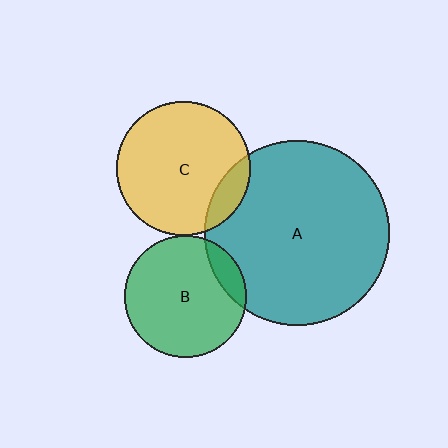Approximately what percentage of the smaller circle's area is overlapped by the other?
Approximately 5%.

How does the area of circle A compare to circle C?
Approximately 1.9 times.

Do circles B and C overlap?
Yes.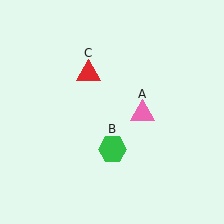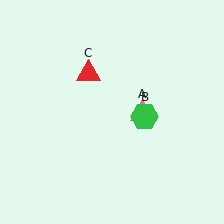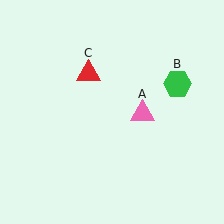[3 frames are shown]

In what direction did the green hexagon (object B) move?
The green hexagon (object B) moved up and to the right.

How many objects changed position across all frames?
1 object changed position: green hexagon (object B).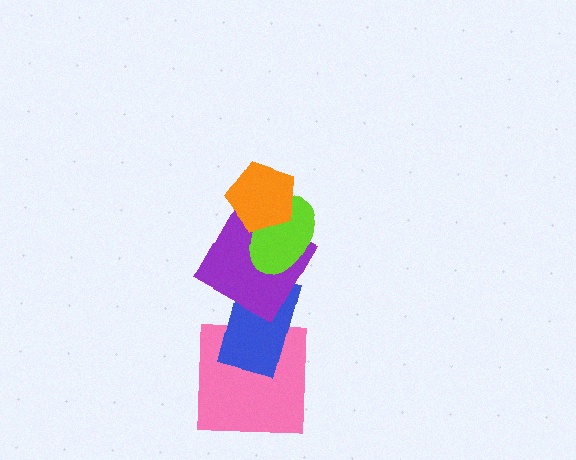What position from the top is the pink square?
The pink square is 5th from the top.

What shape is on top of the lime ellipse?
The orange pentagon is on top of the lime ellipse.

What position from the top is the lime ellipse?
The lime ellipse is 2nd from the top.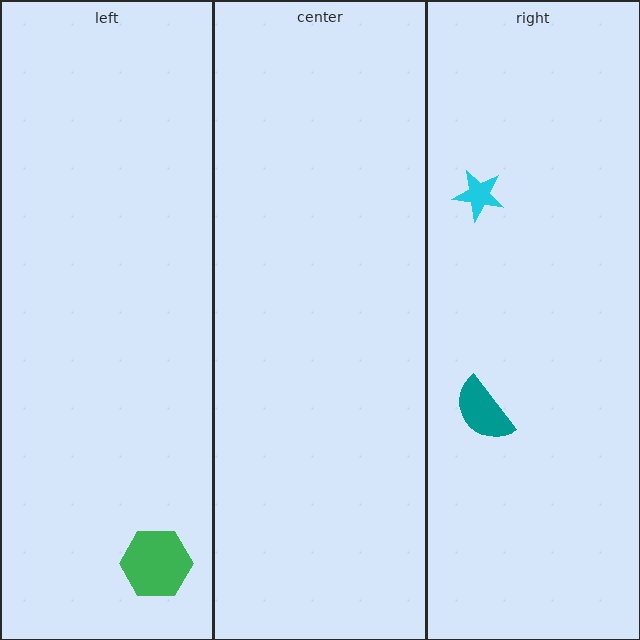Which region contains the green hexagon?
The left region.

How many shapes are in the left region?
1.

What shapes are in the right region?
The cyan star, the teal semicircle.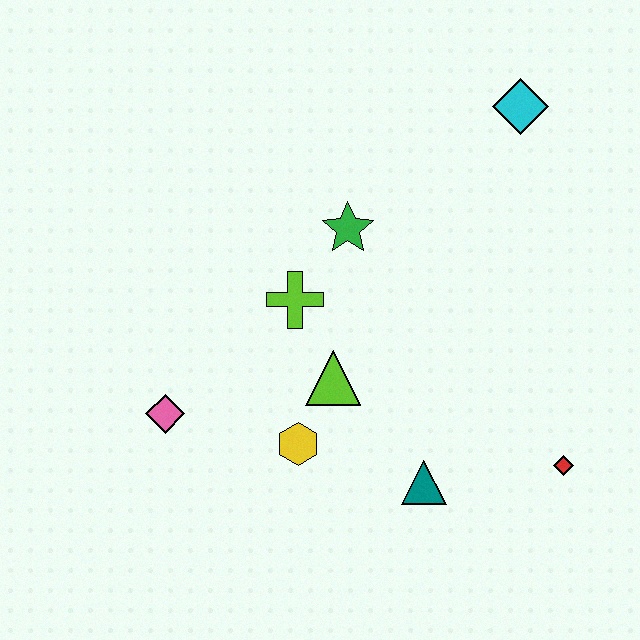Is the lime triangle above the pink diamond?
Yes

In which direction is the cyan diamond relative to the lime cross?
The cyan diamond is to the right of the lime cross.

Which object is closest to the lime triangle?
The yellow hexagon is closest to the lime triangle.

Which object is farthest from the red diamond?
The pink diamond is farthest from the red diamond.